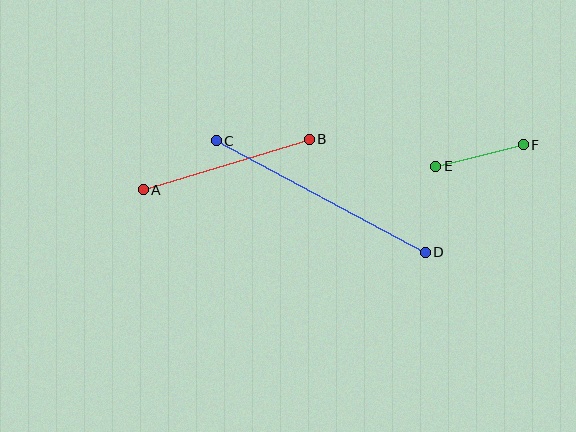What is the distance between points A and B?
The distance is approximately 173 pixels.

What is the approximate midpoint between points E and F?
The midpoint is at approximately (479, 156) pixels.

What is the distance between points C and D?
The distance is approximately 237 pixels.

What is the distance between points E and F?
The distance is approximately 90 pixels.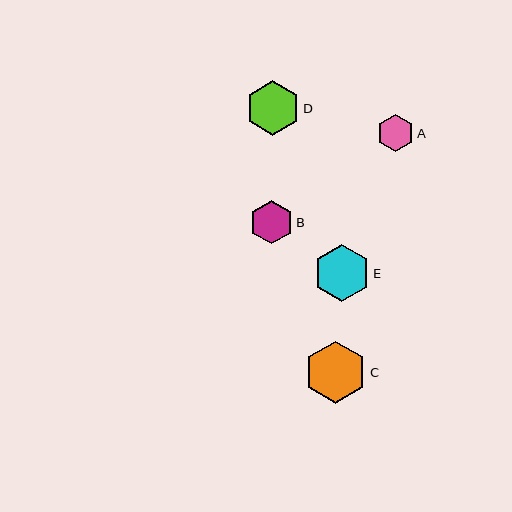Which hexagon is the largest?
Hexagon C is the largest with a size of approximately 62 pixels.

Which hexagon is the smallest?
Hexagon A is the smallest with a size of approximately 37 pixels.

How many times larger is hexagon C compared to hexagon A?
Hexagon C is approximately 1.7 times the size of hexagon A.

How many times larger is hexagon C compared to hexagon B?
Hexagon C is approximately 1.4 times the size of hexagon B.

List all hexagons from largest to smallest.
From largest to smallest: C, E, D, B, A.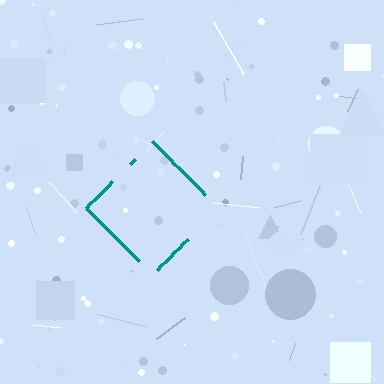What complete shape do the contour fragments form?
The contour fragments form a diamond.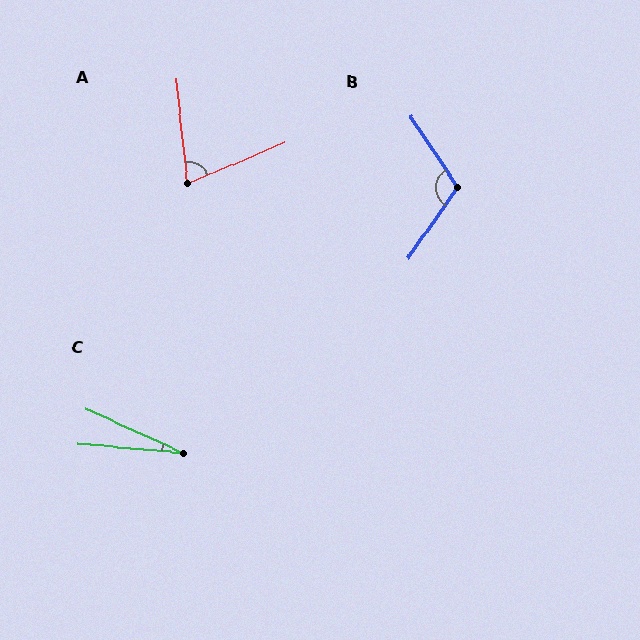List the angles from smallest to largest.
C (19°), A (73°), B (112°).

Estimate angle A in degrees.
Approximately 73 degrees.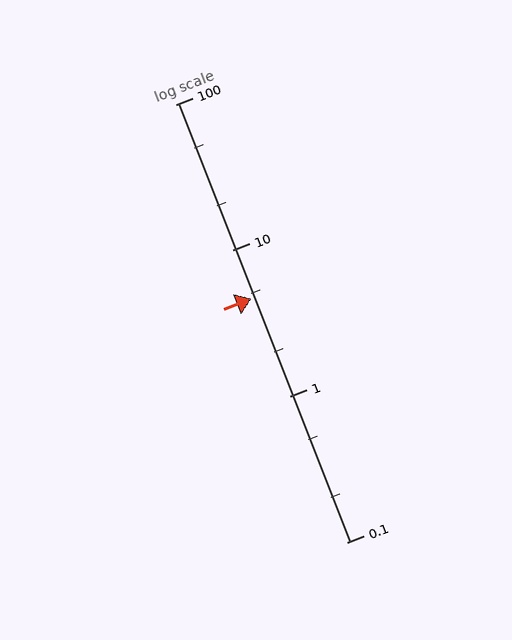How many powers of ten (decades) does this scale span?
The scale spans 3 decades, from 0.1 to 100.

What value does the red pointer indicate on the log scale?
The pointer indicates approximately 4.7.